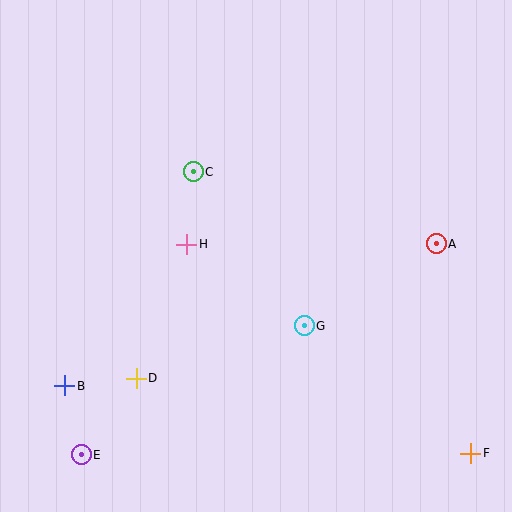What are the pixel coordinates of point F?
Point F is at (471, 453).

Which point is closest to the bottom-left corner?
Point E is closest to the bottom-left corner.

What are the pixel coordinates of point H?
Point H is at (187, 244).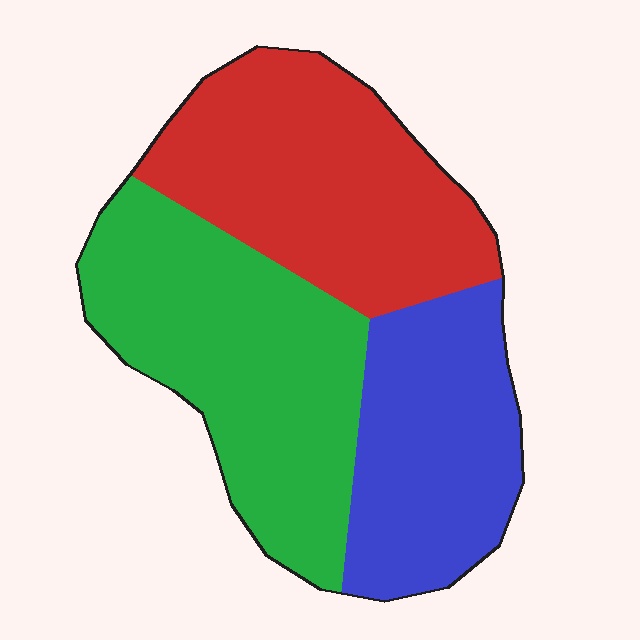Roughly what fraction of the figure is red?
Red takes up between a third and a half of the figure.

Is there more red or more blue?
Red.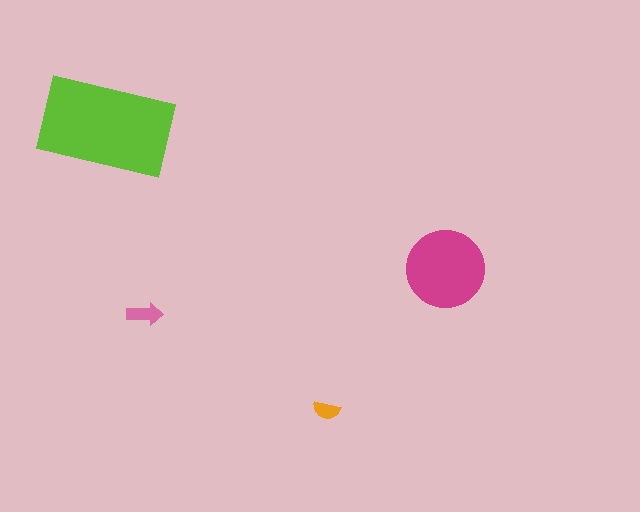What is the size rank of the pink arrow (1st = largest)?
3rd.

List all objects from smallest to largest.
The orange semicircle, the pink arrow, the magenta circle, the lime rectangle.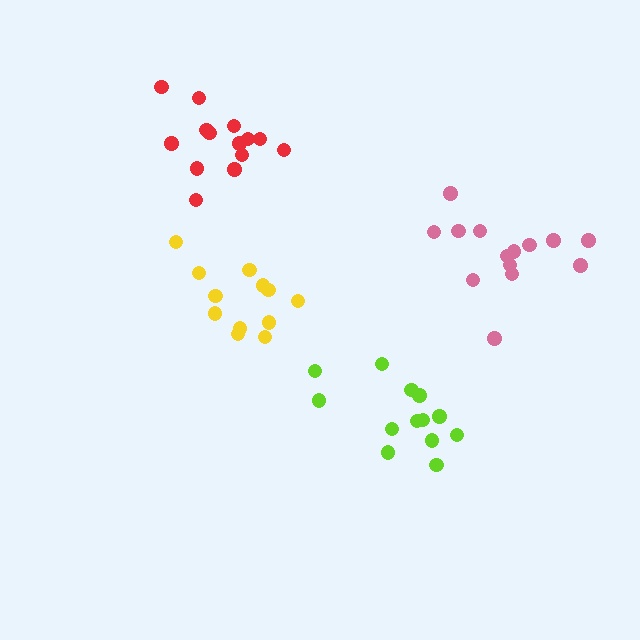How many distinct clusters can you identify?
There are 4 distinct clusters.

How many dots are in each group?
Group 1: 14 dots, Group 2: 13 dots, Group 3: 12 dots, Group 4: 14 dots (53 total).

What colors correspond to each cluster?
The clusters are colored: pink, lime, yellow, red.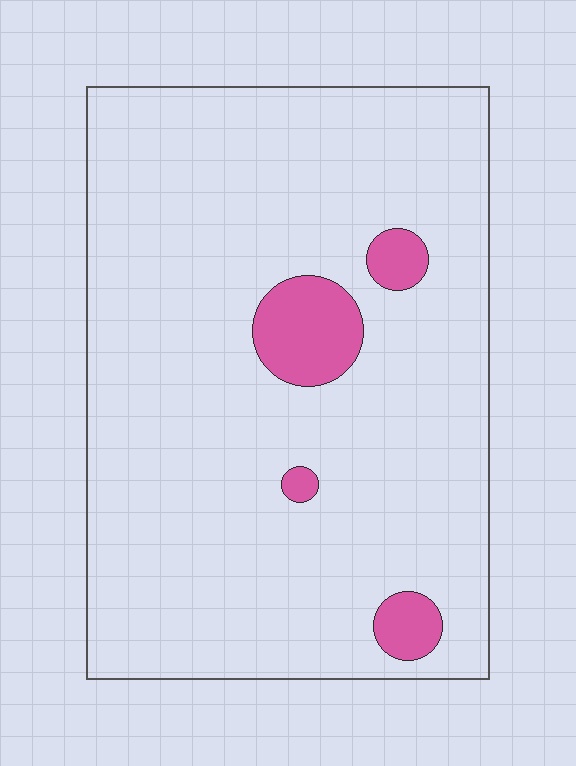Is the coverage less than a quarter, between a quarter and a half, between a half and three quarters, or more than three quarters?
Less than a quarter.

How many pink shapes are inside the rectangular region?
4.